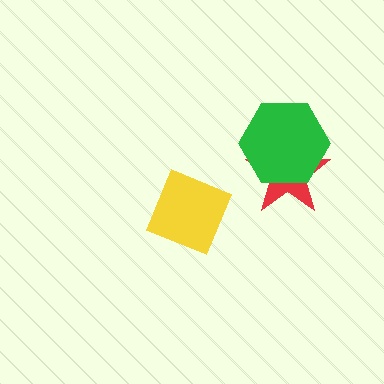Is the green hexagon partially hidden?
No, no other shape covers it.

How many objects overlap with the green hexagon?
1 object overlaps with the green hexagon.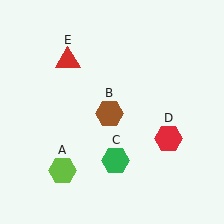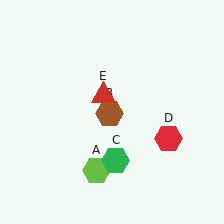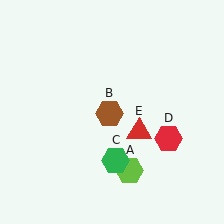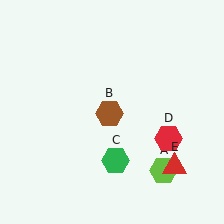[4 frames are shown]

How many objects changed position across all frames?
2 objects changed position: lime hexagon (object A), red triangle (object E).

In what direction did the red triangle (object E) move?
The red triangle (object E) moved down and to the right.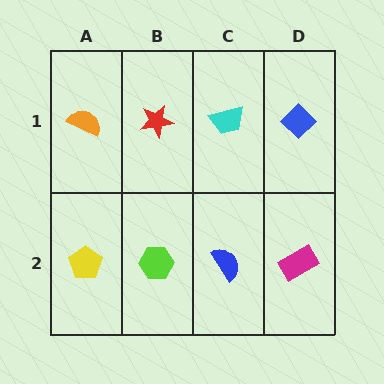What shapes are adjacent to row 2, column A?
An orange semicircle (row 1, column A), a lime hexagon (row 2, column B).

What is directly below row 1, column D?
A magenta rectangle.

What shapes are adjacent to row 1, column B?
A lime hexagon (row 2, column B), an orange semicircle (row 1, column A), a cyan trapezoid (row 1, column C).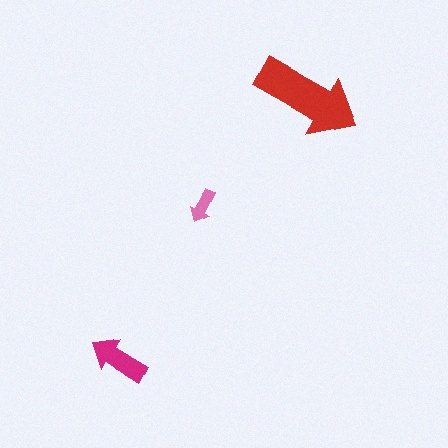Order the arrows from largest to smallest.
the red one, the magenta one, the pink one.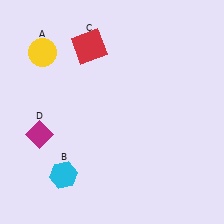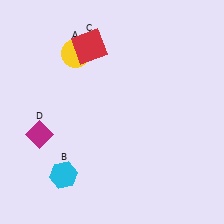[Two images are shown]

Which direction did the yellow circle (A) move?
The yellow circle (A) moved right.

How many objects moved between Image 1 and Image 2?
1 object moved between the two images.